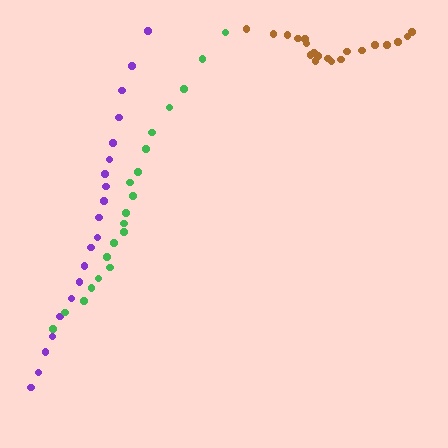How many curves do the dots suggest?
There are 3 distinct paths.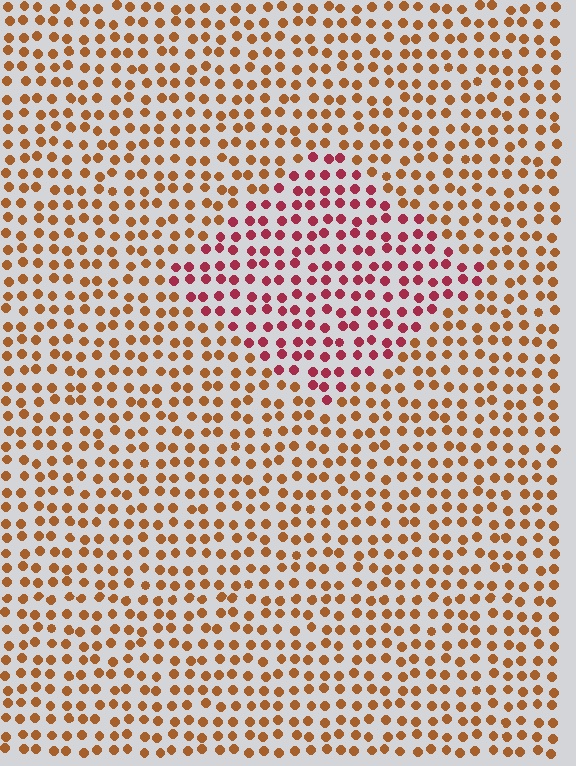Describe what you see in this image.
The image is filled with small brown elements in a uniform arrangement. A diamond-shaped region is visible where the elements are tinted to a slightly different hue, forming a subtle color boundary.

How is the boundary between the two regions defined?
The boundary is defined purely by a slight shift in hue (about 42 degrees). Spacing, size, and orientation are identical on both sides.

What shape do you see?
I see a diamond.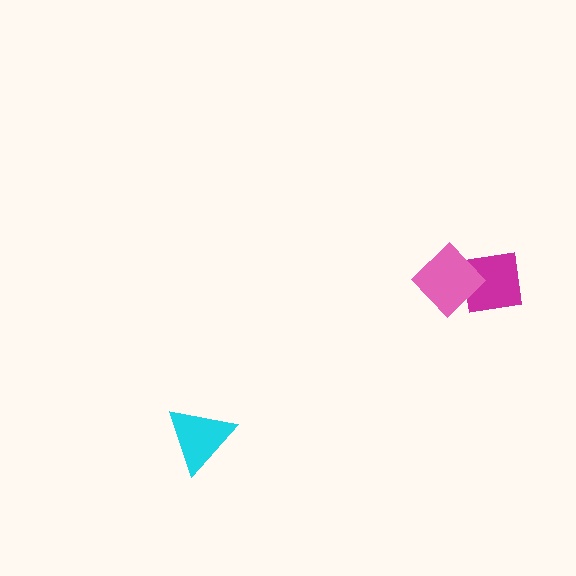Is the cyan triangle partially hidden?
No, no other shape covers it.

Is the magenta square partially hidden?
Yes, it is partially covered by another shape.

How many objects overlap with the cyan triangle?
0 objects overlap with the cyan triangle.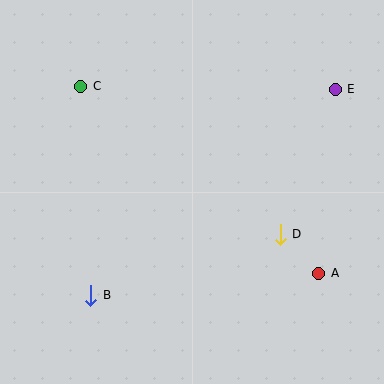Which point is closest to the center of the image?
Point D at (280, 234) is closest to the center.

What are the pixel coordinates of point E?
Point E is at (335, 89).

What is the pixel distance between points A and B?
The distance between A and B is 229 pixels.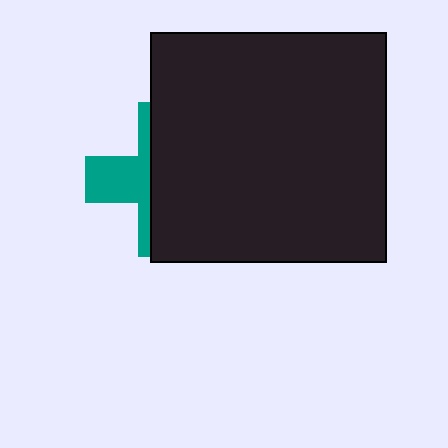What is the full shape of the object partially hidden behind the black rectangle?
The partially hidden object is a teal cross.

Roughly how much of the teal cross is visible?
A small part of it is visible (roughly 35%).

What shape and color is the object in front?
The object in front is a black rectangle.